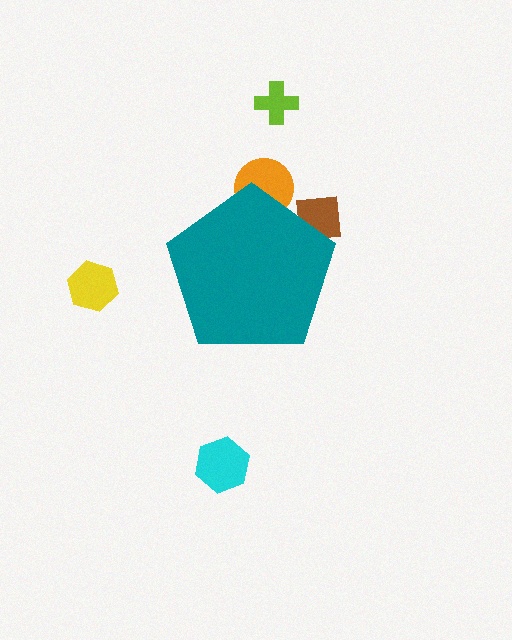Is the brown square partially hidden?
Yes, the brown square is partially hidden behind the teal pentagon.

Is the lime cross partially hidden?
No, the lime cross is fully visible.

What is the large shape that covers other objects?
A teal pentagon.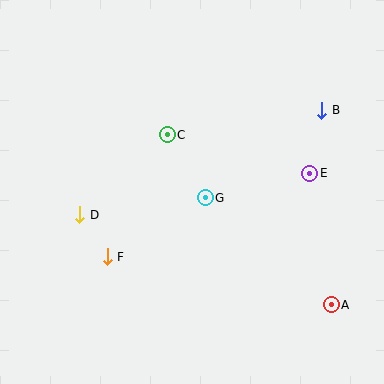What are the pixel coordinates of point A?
Point A is at (331, 305).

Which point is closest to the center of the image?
Point G at (205, 198) is closest to the center.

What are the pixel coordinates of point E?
Point E is at (310, 173).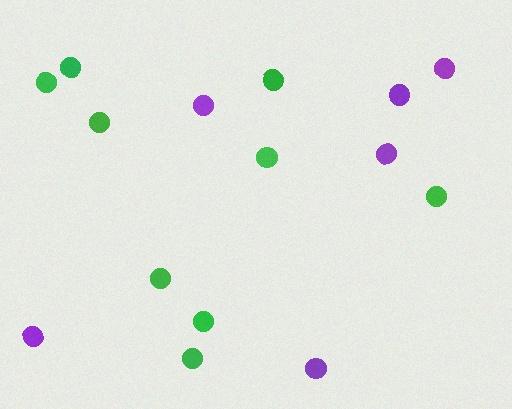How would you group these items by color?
There are 2 groups: one group of green circles (9) and one group of purple circles (6).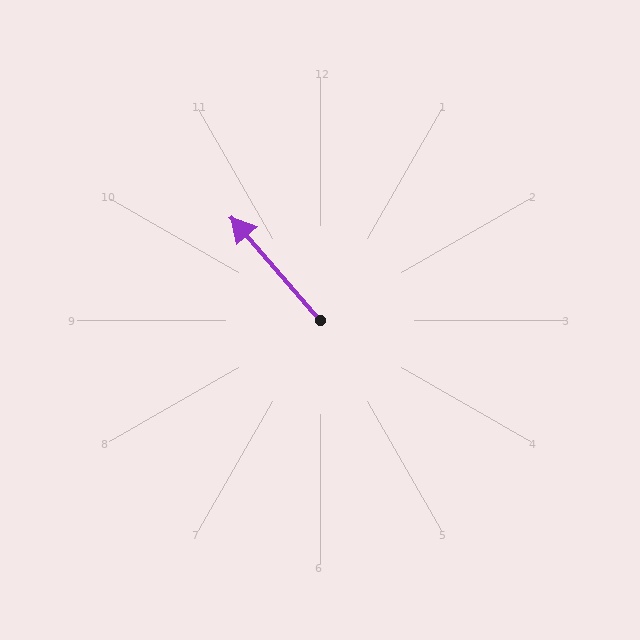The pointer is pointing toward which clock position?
Roughly 11 o'clock.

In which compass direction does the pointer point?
Northwest.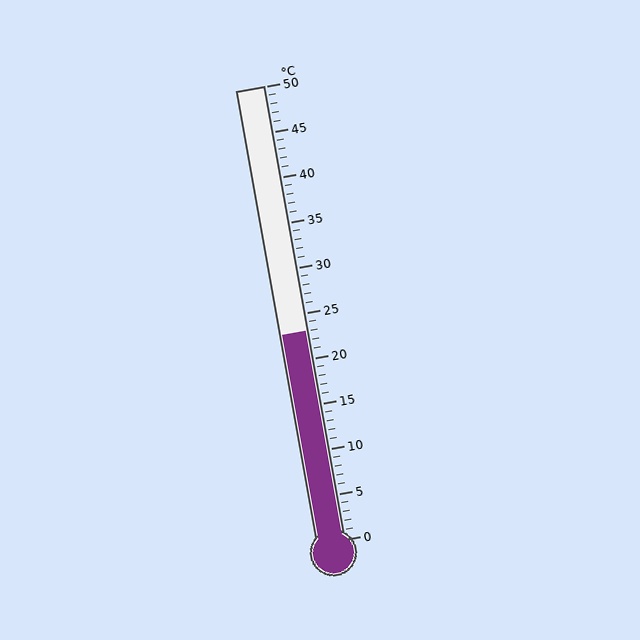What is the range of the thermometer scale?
The thermometer scale ranges from 0°C to 50°C.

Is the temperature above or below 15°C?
The temperature is above 15°C.